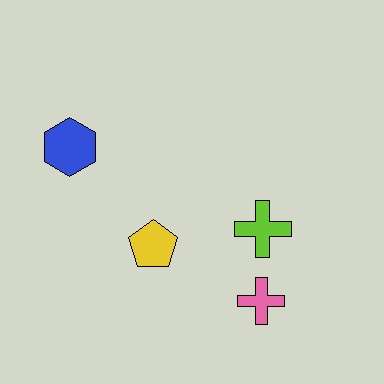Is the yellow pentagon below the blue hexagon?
Yes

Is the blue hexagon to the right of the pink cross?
No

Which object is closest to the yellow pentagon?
The lime cross is closest to the yellow pentagon.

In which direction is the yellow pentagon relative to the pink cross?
The yellow pentagon is to the left of the pink cross.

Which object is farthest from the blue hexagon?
The pink cross is farthest from the blue hexagon.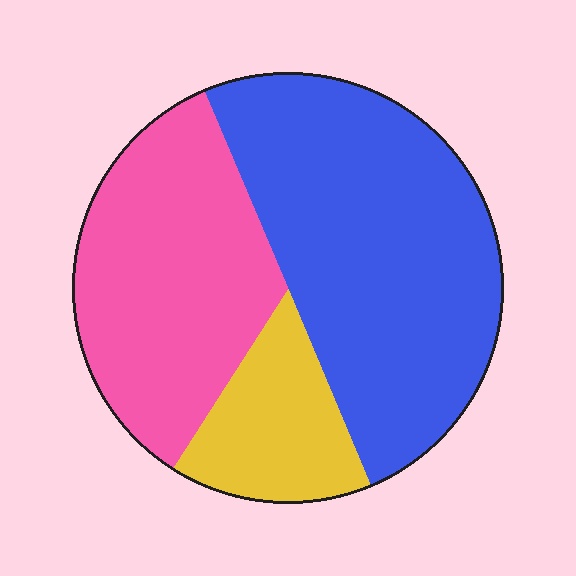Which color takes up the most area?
Blue, at roughly 50%.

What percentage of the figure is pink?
Pink covers 35% of the figure.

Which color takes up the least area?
Yellow, at roughly 15%.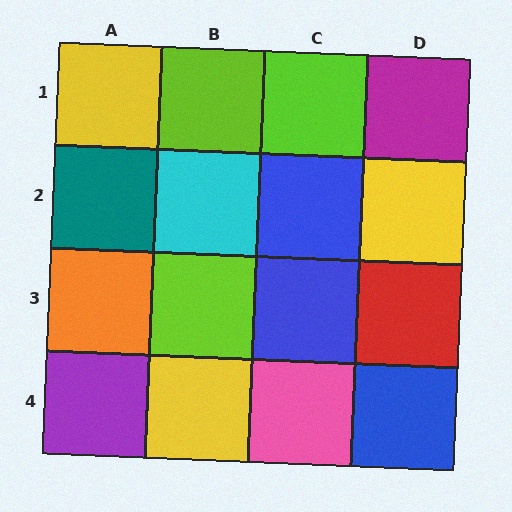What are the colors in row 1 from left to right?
Yellow, lime, lime, magenta.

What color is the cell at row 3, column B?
Lime.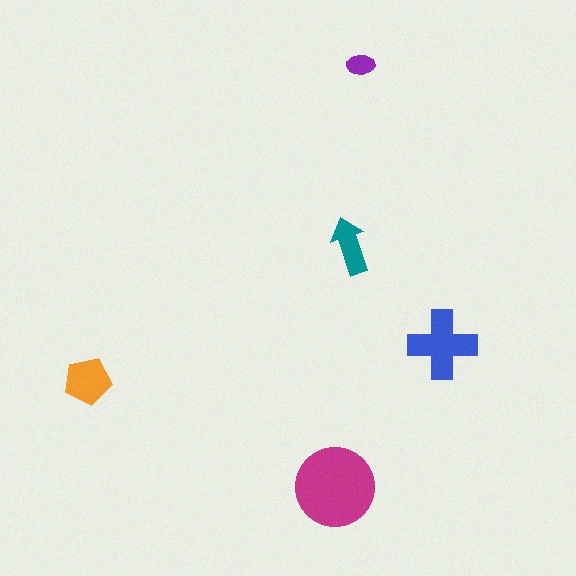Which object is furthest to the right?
The blue cross is rightmost.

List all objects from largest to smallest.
The magenta circle, the blue cross, the orange pentagon, the teal arrow, the purple ellipse.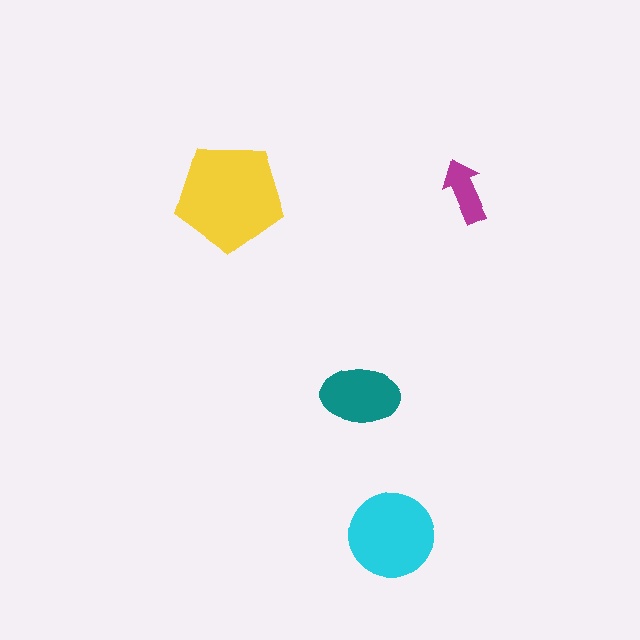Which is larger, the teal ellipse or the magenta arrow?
The teal ellipse.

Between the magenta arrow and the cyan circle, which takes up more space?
The cyan circle.